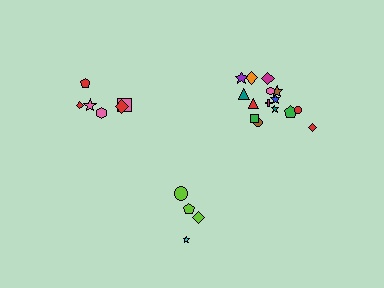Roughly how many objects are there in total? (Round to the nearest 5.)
Roughly 25 objects in total.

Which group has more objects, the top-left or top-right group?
The top-right group.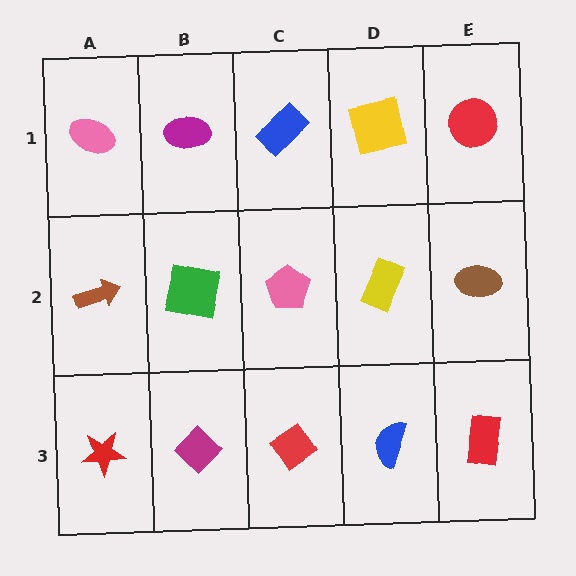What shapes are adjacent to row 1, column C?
A pink pentagon (row 2, column C), a magenta ellipse (row 1, column B), a yellow square (row 1, column D).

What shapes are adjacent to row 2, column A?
A pink ellipse (row 1, column A), a red star (row 3, column A), a green square (row 2, column B).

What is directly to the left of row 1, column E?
A yellow square.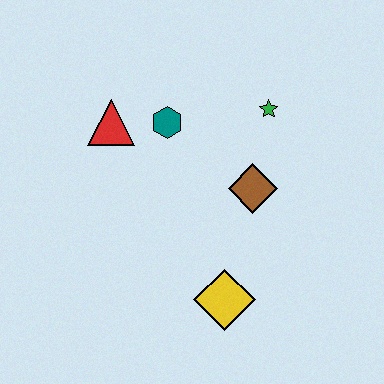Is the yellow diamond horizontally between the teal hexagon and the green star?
Yes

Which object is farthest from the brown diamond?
The red triangle is farthest from the brown diamond.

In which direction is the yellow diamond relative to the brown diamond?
The yellow diamond is below the brown diamond.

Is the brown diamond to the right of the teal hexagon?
Yes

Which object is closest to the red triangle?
The teal hexagon is closest to the red triangle.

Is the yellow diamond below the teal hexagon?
Yes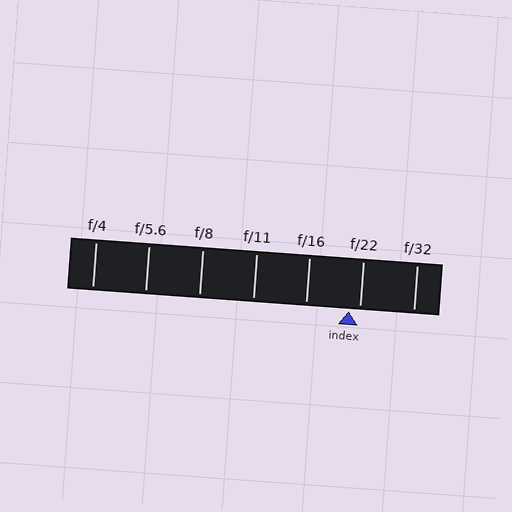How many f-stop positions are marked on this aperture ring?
There are 7 f-stop positions marked.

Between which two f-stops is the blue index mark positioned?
The index mark is between f/16 and f/22.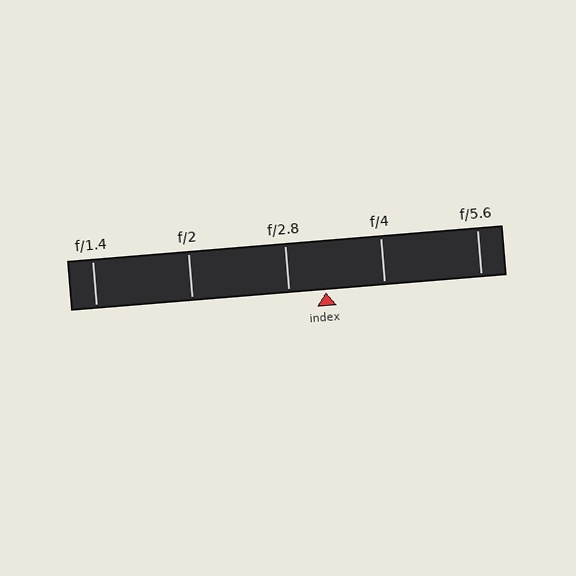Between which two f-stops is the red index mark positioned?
The index mark is between f/2.8 and f/4.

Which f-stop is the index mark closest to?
The index mark is closest to f/2.8.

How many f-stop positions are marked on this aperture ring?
There are 5 f-stop positions marked.